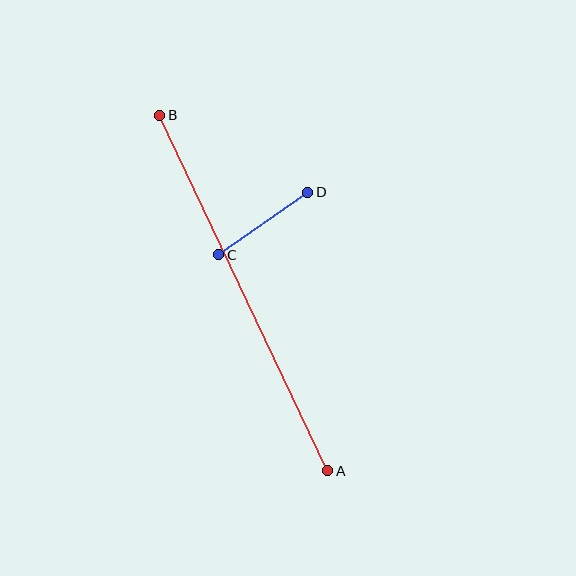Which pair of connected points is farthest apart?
Points A and B are farthest apart.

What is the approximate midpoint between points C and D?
The midpoint is at approximately (263, 224) pixels.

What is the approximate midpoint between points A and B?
The midpoint is at approximately (244, 293) pixels.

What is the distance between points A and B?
The distance is approximately 393 pixels.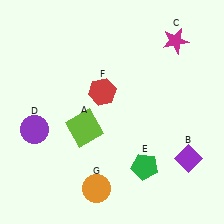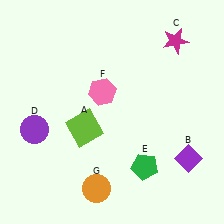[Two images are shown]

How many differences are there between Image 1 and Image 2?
There is 1 difference between the two images.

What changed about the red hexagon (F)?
In Image 1, F is red. In Image 2, it changed to pink.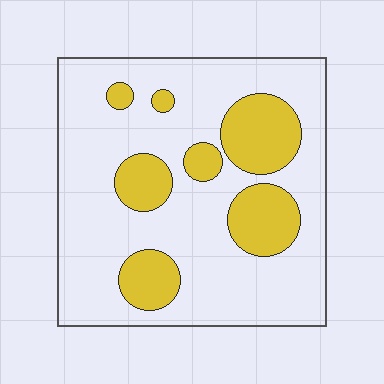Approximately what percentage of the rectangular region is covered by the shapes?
Approximately 25%.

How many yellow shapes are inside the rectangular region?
7.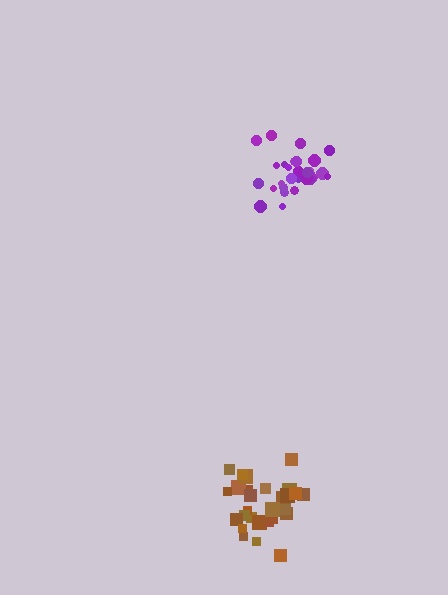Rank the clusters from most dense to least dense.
purple, brown.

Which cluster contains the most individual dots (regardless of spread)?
Brown (31).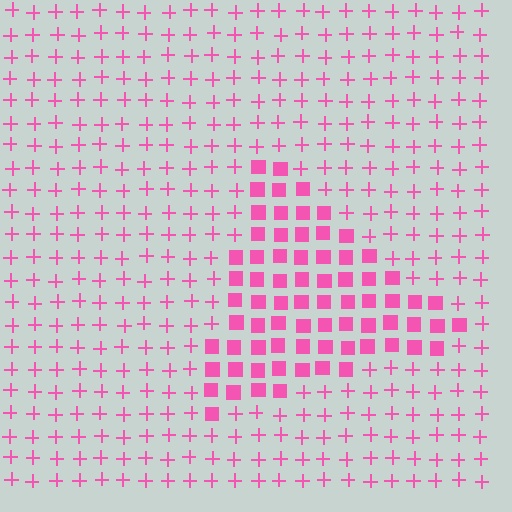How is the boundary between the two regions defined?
The boundary is defined by a change in element shape: squares inside vs. plus signs outside. All elements share the same color and spacing.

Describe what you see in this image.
The image is filled with small pink elements arranged in a uniform grid. A triangle-shaped region contains squares, while the surrounding area contains plus signs. The boundary is defined purely by the change in element shape.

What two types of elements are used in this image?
The image uses squares inside the triangle region and plus signs outside it.